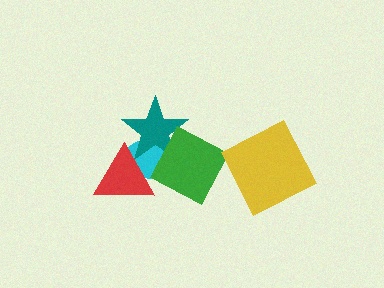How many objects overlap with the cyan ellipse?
3 objects overlap with the cyan ellipse.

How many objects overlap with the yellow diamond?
1 object overlaps with the yellow diamond.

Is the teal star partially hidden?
Yes, it is partially covered by another shape.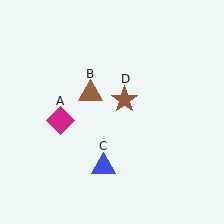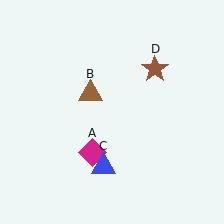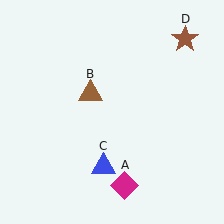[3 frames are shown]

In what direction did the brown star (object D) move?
The brown star (object D) moved up and to the right.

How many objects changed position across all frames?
2 objects changed position: magenta diamond (object A), brown star (object D).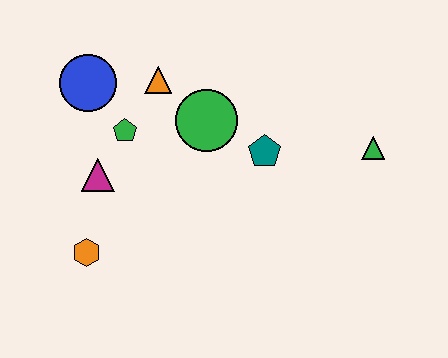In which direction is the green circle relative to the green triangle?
The green circle is to the left of the green triangle.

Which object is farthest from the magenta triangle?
The green triangle is farthest from the magenta triangle.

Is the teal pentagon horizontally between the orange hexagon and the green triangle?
Yes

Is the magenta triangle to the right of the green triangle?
No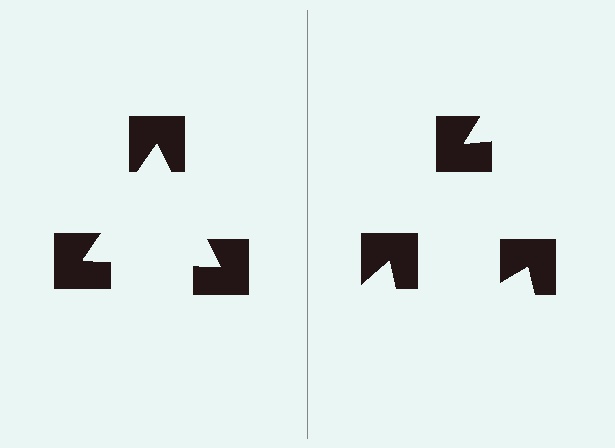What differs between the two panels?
The notched squares are positioned identically on both sides; only the wedge orientations differ. On the left they align to a triangle; on the right they are misaligned.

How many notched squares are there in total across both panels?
6 — 3 on each side.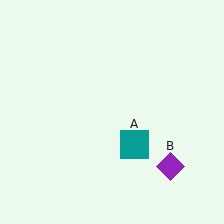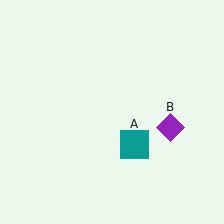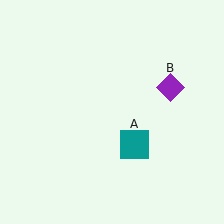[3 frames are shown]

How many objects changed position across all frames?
1 object changed position: purple diamond (object B).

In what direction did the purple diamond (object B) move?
The purple diamond (object B) moved up.